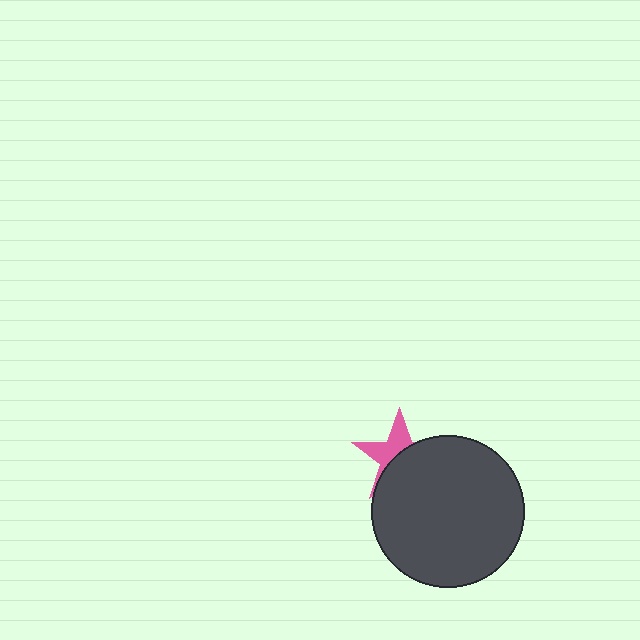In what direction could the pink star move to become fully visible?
The pink star could move toward the upper-left. That would shift it out from behind the dark gray circle entirely.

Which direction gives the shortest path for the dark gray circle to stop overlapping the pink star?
Moving toward the lower-right gives the shortest separation.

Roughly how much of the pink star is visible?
A small part of it is visible (roughly 44%).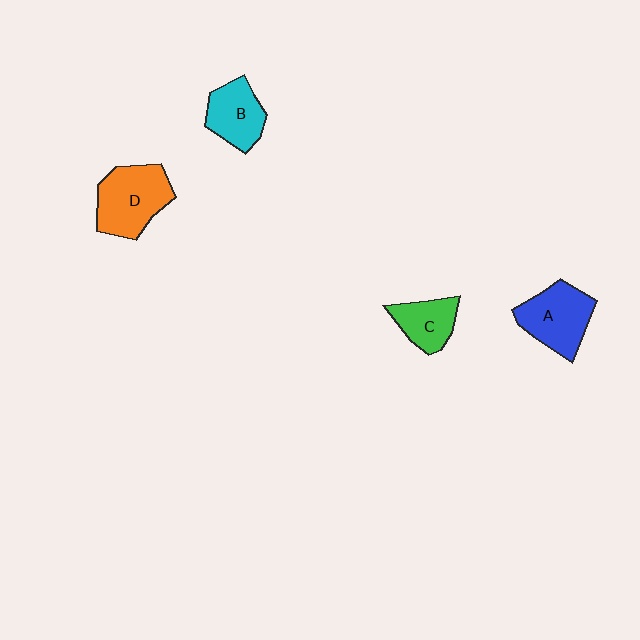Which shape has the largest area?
Shape D (orange).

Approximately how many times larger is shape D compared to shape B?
Approximately 1.4 times.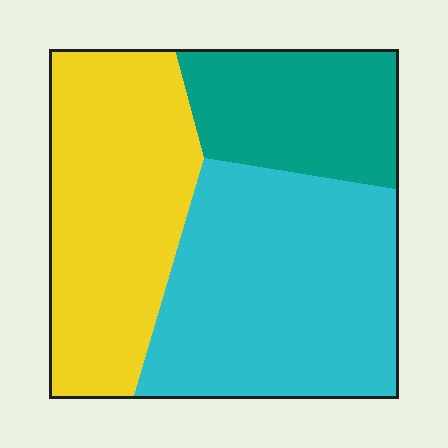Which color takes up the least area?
Teal, at roughly 20%.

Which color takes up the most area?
Cyan, at roughly 45%.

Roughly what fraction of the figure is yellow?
Yellow takes up between a quarter and a half of the figure.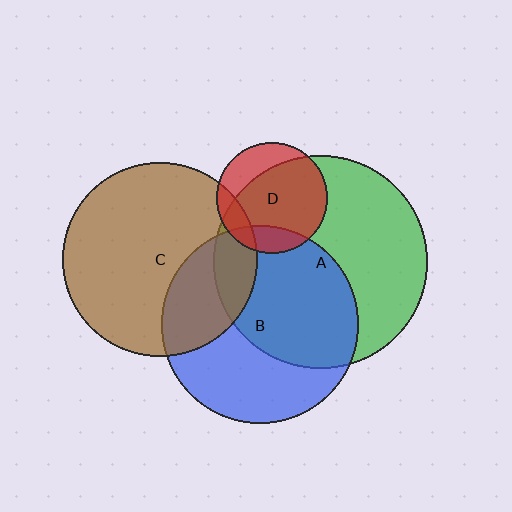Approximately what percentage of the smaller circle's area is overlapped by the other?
Approximately 15%.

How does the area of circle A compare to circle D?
Approximately 3.7 times.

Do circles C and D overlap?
Yes.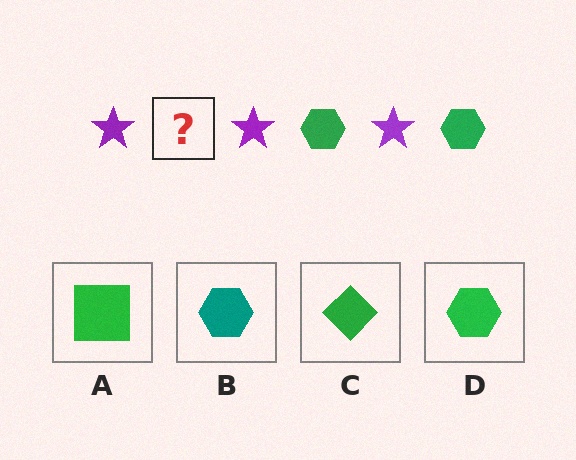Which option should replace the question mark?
Option D.